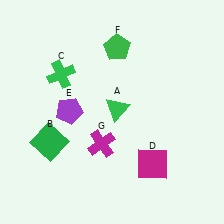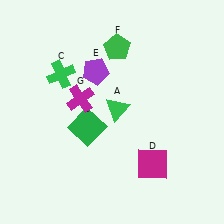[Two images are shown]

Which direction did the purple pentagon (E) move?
The purple pentagon (E) moved up.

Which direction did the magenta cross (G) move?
The magenta cross (G) moved up.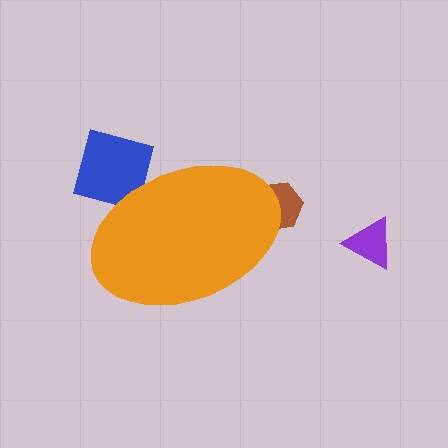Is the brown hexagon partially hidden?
Yes, the brown hexagon is partially hidden behind the orange ellipse.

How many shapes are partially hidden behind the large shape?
2 shapes are partially hidden.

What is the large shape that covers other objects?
An orange ellipse.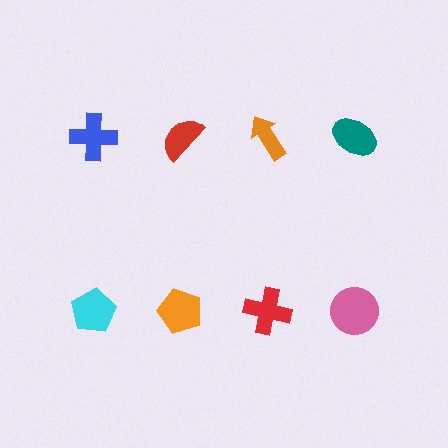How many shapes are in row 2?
4 shapes.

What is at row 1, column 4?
A teal ellipse.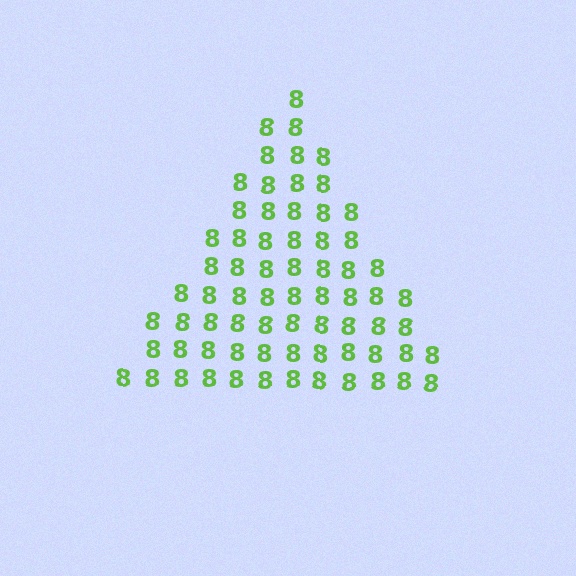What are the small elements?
The small elements are digit 8's.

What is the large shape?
The large shape is a triangle.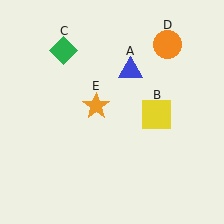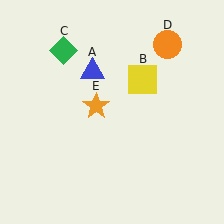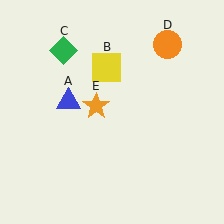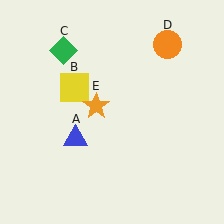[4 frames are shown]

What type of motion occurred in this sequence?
The blue triangle (object A), yellow square (object B) rotated counterclockwise around the center of the scene.